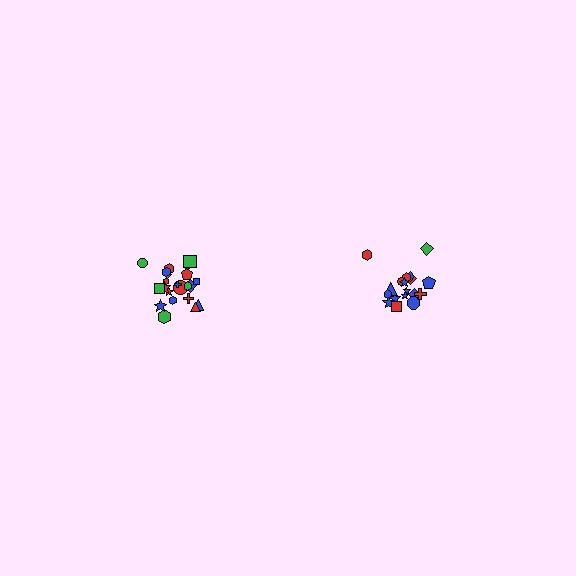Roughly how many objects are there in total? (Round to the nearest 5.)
Roughly 40 objects in total.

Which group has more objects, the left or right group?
The left group.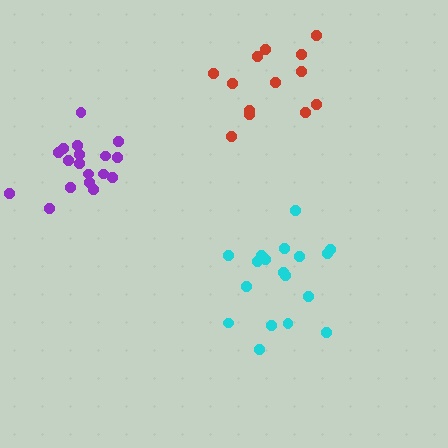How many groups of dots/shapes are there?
There are 3 groups.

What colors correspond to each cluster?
The clusters are colored: cyan, purple, red.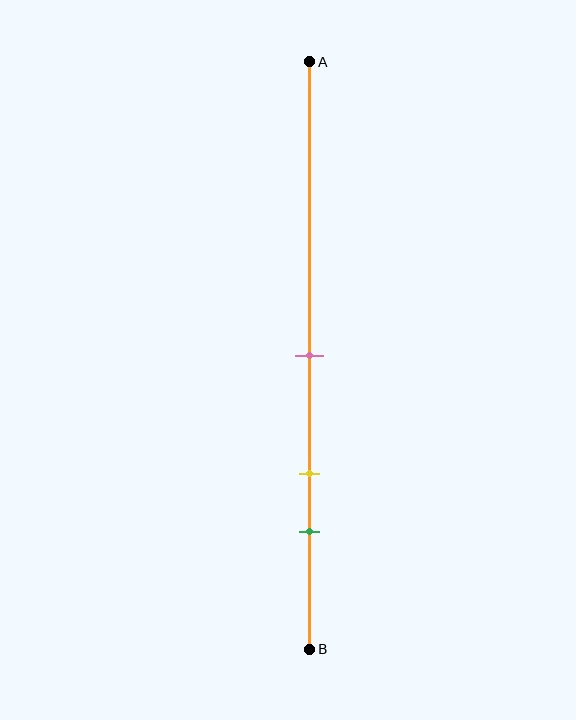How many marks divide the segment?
There are 3 marks dividing the segment.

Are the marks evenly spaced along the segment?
Yes, the marks are approximately evenly spaced.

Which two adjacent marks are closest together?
The yellow and green marks are the closest adjacent pair.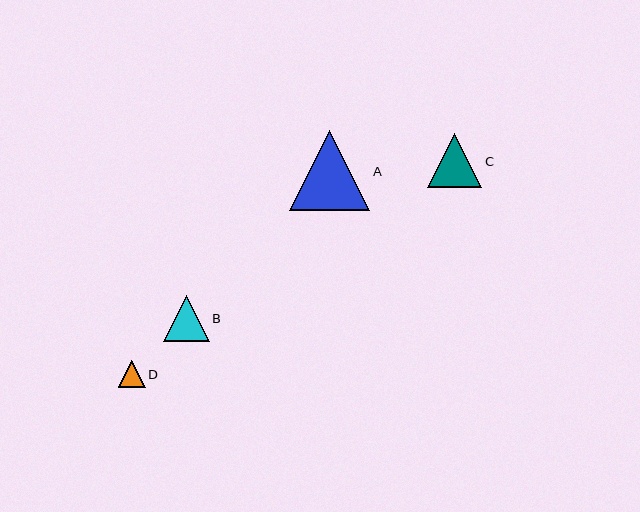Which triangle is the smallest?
Triangle D is the smallest with a size of approximately 27 pixels.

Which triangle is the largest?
Triangle A is the largest with a size of approximately 80 pixels.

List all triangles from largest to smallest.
From largest to smallest: A, C, B, D.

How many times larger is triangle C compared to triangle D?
Triangle C is approximately 2.0 times the size of triangle D.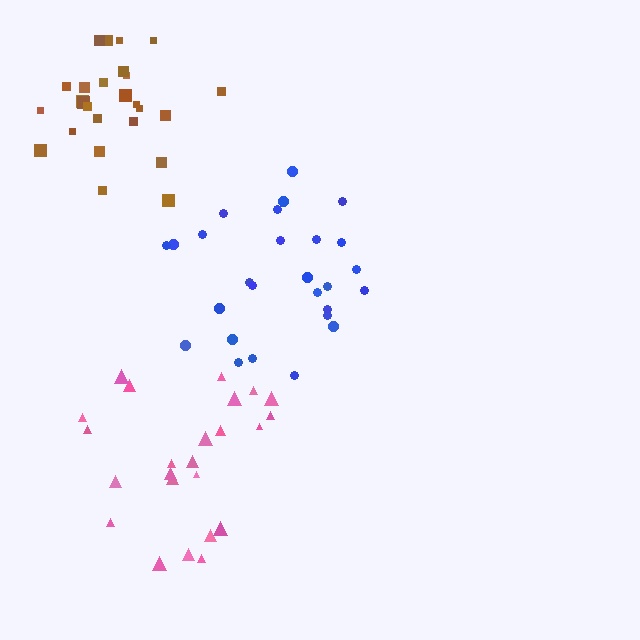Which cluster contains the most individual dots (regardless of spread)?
Blue (28).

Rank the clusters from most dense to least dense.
brown, blue, pink.